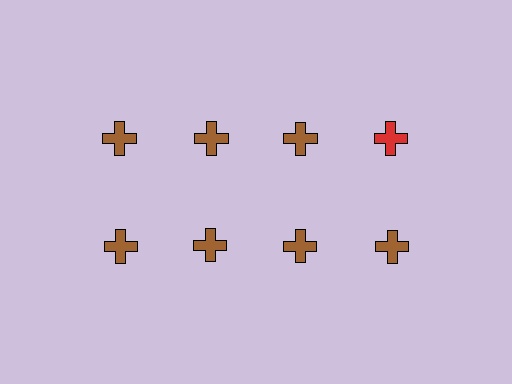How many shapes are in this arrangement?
There are 8 shapes arranged in a grid pattern.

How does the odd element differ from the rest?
It has a different color: red instead of brown.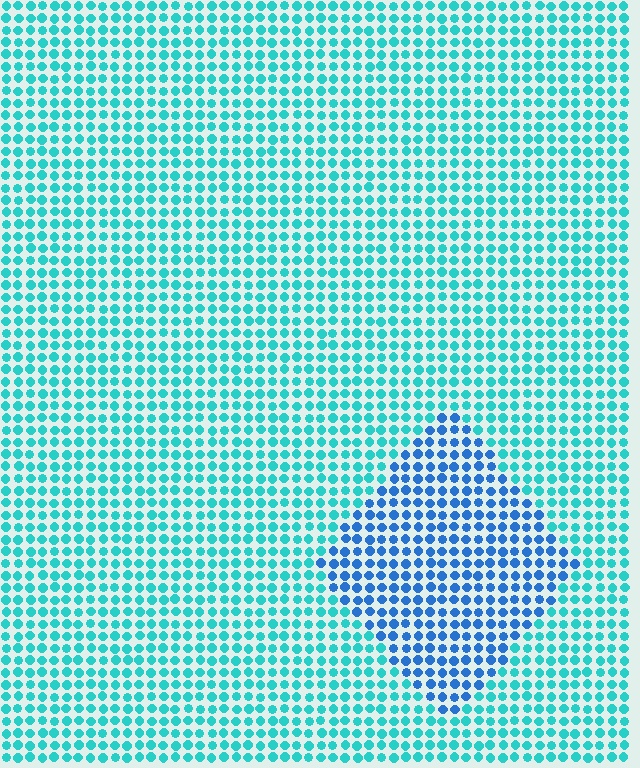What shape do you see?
I see a diamond.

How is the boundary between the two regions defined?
The boundary is defined purely by a slight shift in hue (about 36 degrees). Spacing, size, and orientation are identical on both sides.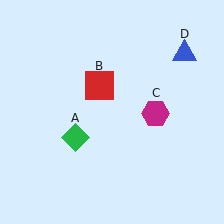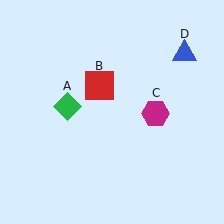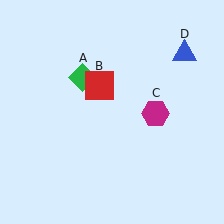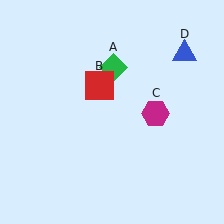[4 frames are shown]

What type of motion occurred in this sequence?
The green diamond (object A) rotated clockwise around the center of the scene.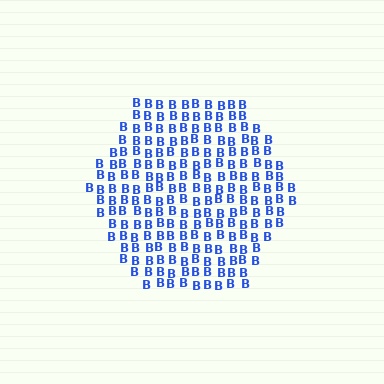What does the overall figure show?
The overall figure shows a hexagon.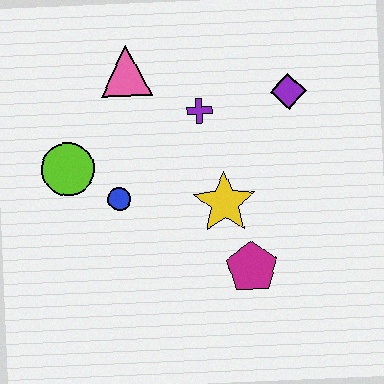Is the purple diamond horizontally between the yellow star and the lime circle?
No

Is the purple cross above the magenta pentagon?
Yes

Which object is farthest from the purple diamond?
The lime circle is farthest from the purple diamond.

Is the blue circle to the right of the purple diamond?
No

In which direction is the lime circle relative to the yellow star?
The lime circle is to the left of the yellow star.